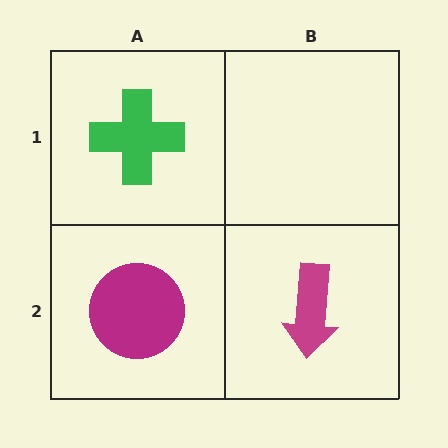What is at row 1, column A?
A green cross.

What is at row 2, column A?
A magenta circle.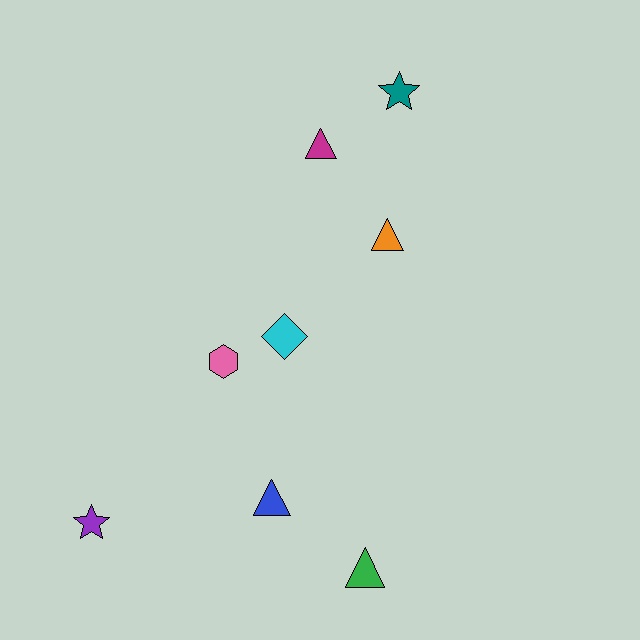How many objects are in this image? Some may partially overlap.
There are 8 objects.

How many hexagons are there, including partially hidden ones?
There is 1 hexagon.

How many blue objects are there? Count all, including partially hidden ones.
There is 1 blue object.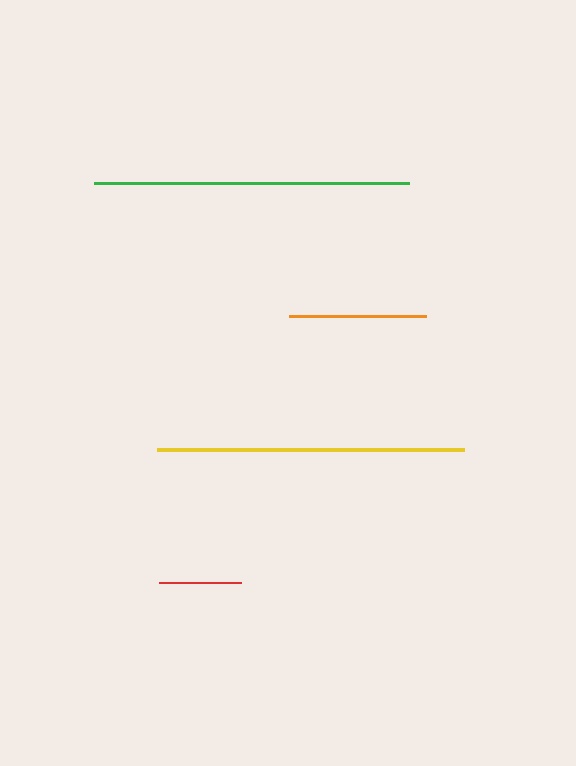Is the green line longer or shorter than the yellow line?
The green line is longer than the yellow line.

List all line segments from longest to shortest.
From longest to shortest: green, yellow, orange, red.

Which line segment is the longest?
The green line is the longest at approximately 314 pixels.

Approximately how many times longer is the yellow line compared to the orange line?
The yellow line is approximately 2.2 times the length of the orange line.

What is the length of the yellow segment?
The yellow segment is approximately 308 pixels long.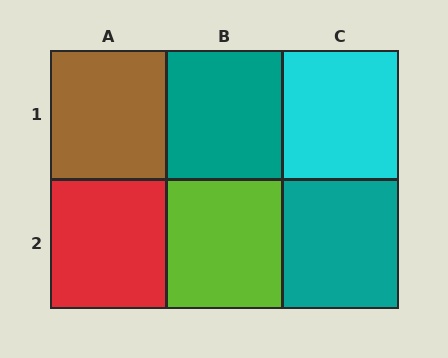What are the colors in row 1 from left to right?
Brown, teal, cyan.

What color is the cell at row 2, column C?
Teal.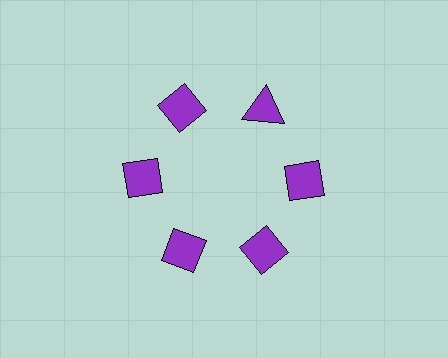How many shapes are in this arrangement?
There are 6 shapes arranged in a ring pattern.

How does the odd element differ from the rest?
It has a different shape: triangle instead of diamond.